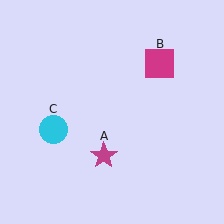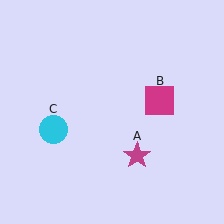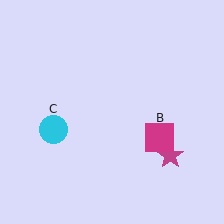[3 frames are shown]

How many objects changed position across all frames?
2 objects changed position: magenta star (object A), magenta square (object B).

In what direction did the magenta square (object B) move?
The magenta square (object B) moved down.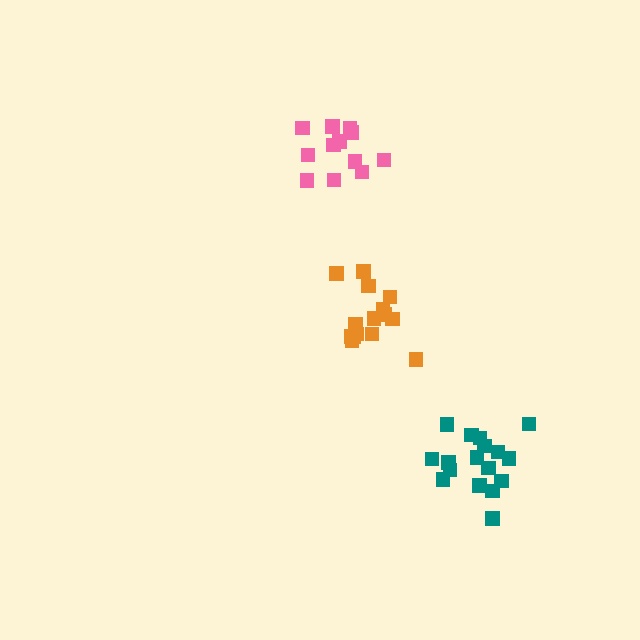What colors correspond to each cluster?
The clusters are colored: pink, orange, teal.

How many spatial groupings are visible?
There are 3 spatial groupings.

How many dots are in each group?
Group 1: 12 dots, Group 2: 15 dots, Group 3: 17 dots (44 total).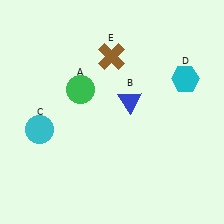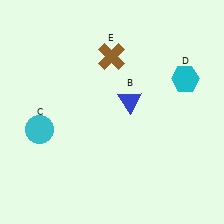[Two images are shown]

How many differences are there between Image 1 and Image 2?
There is 1 difference between the two images.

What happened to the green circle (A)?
The green circle (A) was removed in Image 2. It was in the top-left area of Image 1.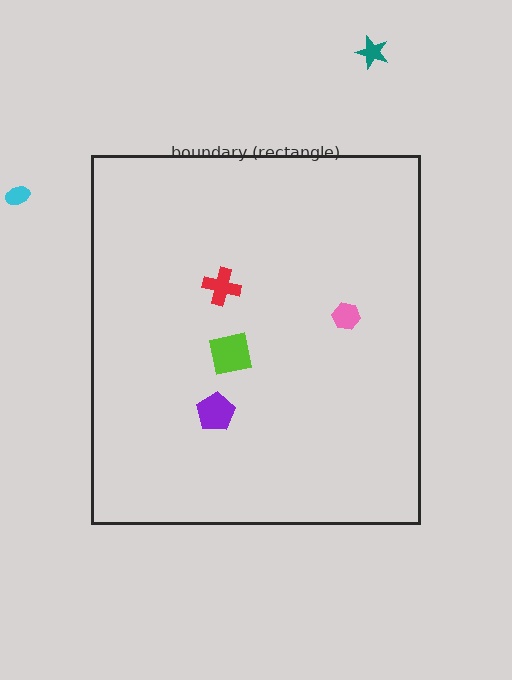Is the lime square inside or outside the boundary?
Inside.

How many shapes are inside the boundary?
4 inside, 2 outside.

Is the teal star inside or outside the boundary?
Outside.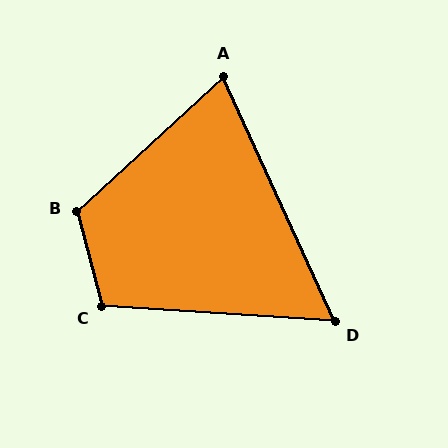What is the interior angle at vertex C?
Approximately 108 degrees (obtuse).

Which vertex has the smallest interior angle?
D, at approximately 62 degrees.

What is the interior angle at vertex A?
Approximately 72 degrees (acute).